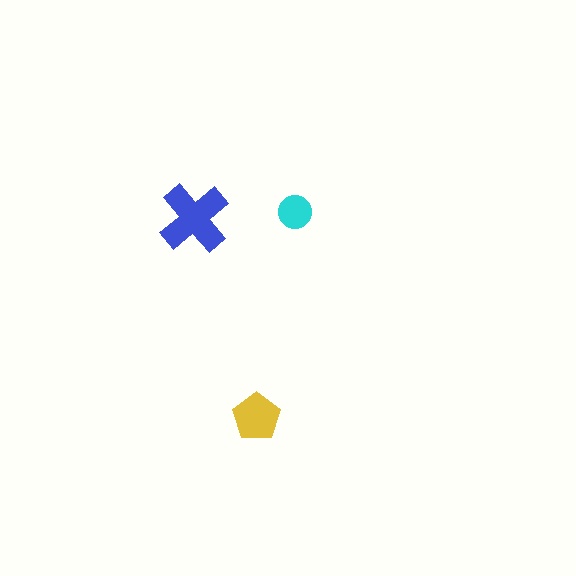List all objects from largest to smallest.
The blue cross, the yellow pentagon, the cyan circle.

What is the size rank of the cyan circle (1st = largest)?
3rd.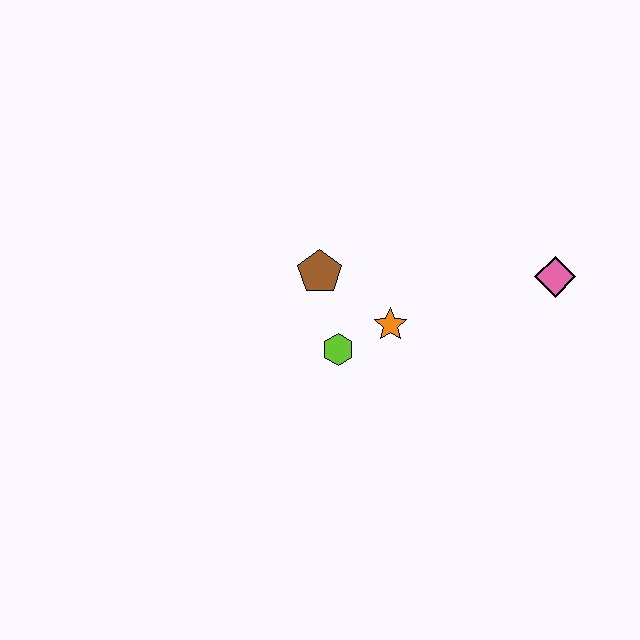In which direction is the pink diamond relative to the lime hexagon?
The pink diamond is to the right of the lime hexagon.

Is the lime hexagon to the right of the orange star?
No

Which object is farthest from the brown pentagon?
The pink diamond is farthest from the brown pentagon.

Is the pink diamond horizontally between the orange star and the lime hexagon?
No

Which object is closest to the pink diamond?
The orange star is closest to the pink diamond.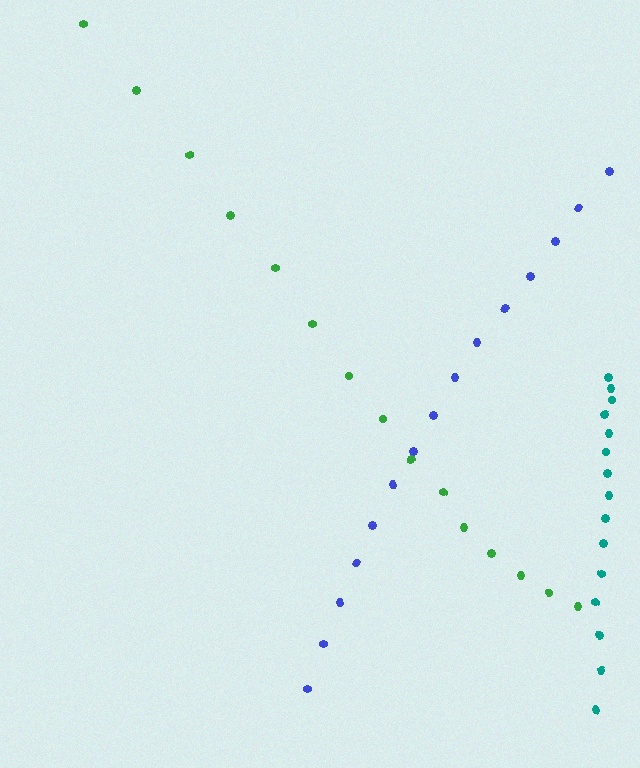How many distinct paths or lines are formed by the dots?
There are 3 distinct paths.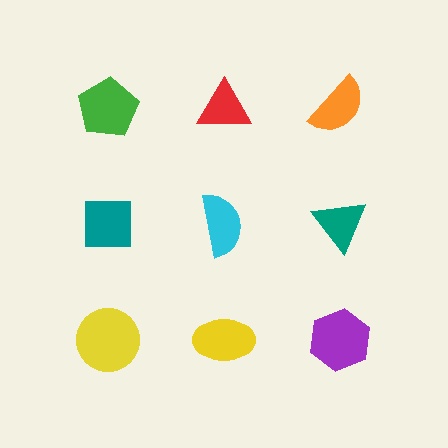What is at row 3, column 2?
A yellow ellipse.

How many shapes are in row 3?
3 shapes.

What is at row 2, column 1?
A teal square.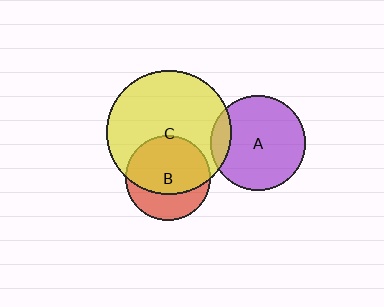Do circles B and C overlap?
Yes.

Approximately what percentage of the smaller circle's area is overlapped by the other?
Approximately 65%.